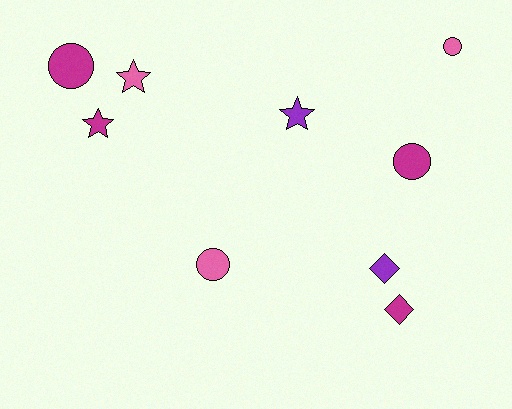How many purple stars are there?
There is 1 purple star.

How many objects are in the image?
There are 9 objects.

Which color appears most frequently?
Magenta, with 4 objects.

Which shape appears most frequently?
Circle, with 4 objects.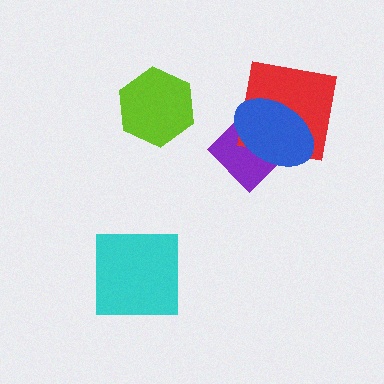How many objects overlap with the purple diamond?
2 objects overlap with the purple diamond.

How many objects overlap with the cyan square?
0 objects overlap with the cyan square.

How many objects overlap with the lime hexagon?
0 objects overlap with the lime hexagon.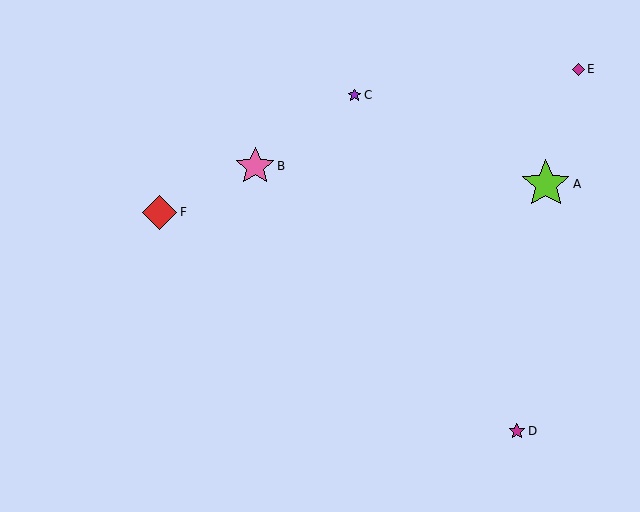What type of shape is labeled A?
Shape A is a lime star.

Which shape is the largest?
The lime star (labeled A) is the largest.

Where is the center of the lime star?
The center of the lime star is at (546, 184).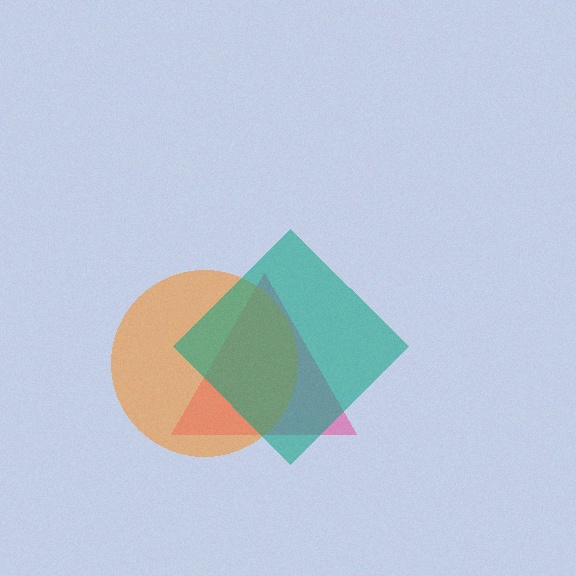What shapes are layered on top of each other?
The layered shapes are: a pink triangle, an orange circle, a teal diamond.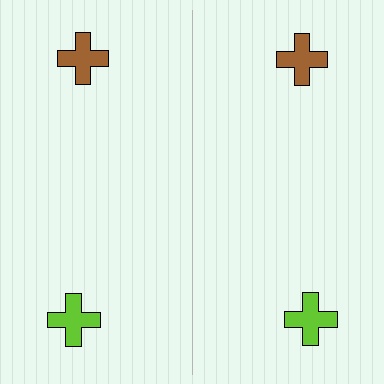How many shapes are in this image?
There are 4 shapes in this image.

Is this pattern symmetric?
Yes, this pattern has bilateral (reflection) symmetry.